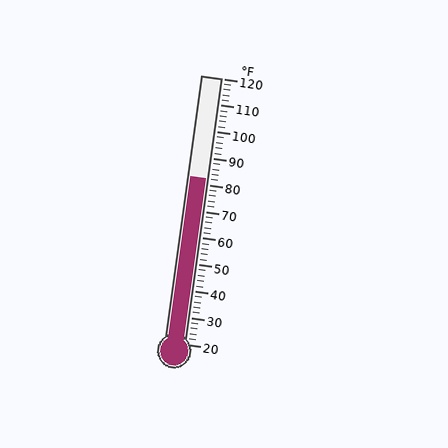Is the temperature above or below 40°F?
The temperature is above 40°F.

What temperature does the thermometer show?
The thermometer shows approximately 82°F.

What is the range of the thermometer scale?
The thermometer scale ranges from 20°F to 120°F.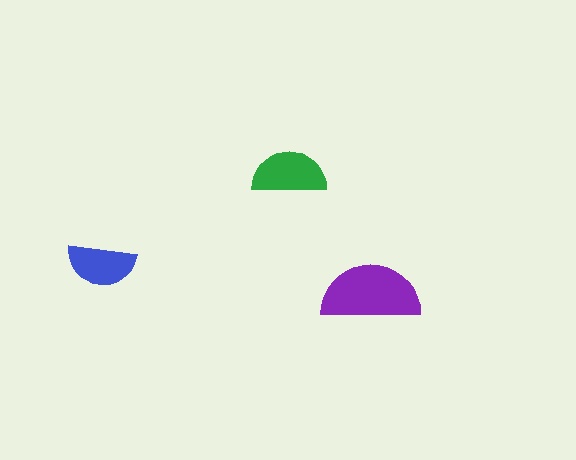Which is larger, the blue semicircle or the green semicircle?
The green one.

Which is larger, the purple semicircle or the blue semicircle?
The purple one.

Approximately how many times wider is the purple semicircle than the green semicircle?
About 1.5 times wider.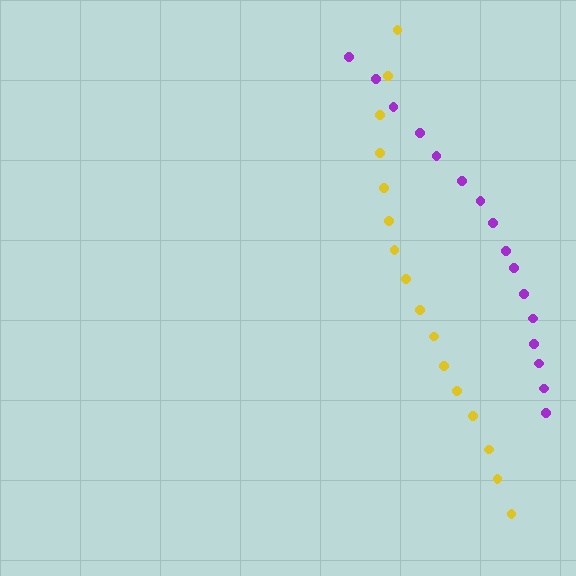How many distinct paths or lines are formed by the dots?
There are 2 distinct paths.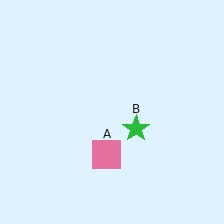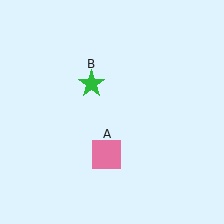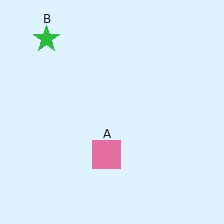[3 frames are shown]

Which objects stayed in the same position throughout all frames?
Pink square (object A) remained stationary.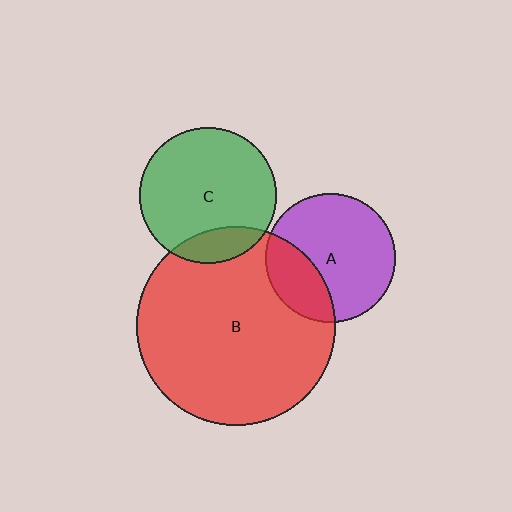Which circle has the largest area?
Circle B (red).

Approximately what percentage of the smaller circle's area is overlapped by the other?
Approximately 15%.